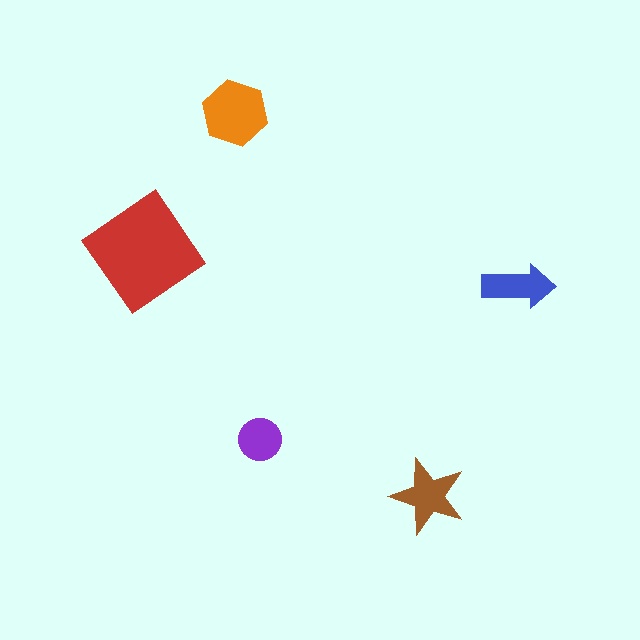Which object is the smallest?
The purple circle.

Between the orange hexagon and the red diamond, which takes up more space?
The red diamond.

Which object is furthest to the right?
The blue arrow is rightmost.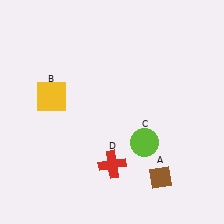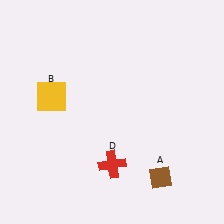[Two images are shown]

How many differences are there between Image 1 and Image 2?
There is 1 difference between the two images.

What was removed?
The lime circle (C) was removed in Image 2.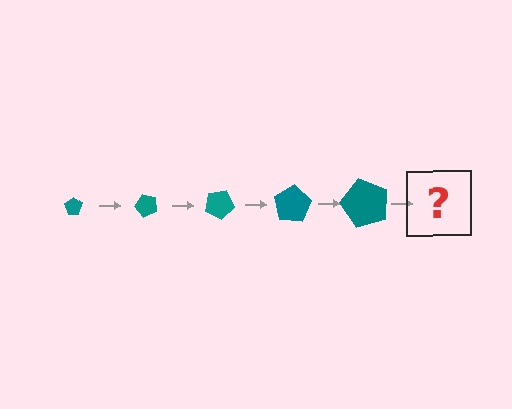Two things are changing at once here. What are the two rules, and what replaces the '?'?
The two rules are that the pentagon grows larger each step and it rotates 50 degrees each step. The '?' should be a pentagon, larger than the previous one and rotated 250 degrees from the start.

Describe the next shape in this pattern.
It should be a pentagon, larger than the previous one and rotated 250 degrees from the start.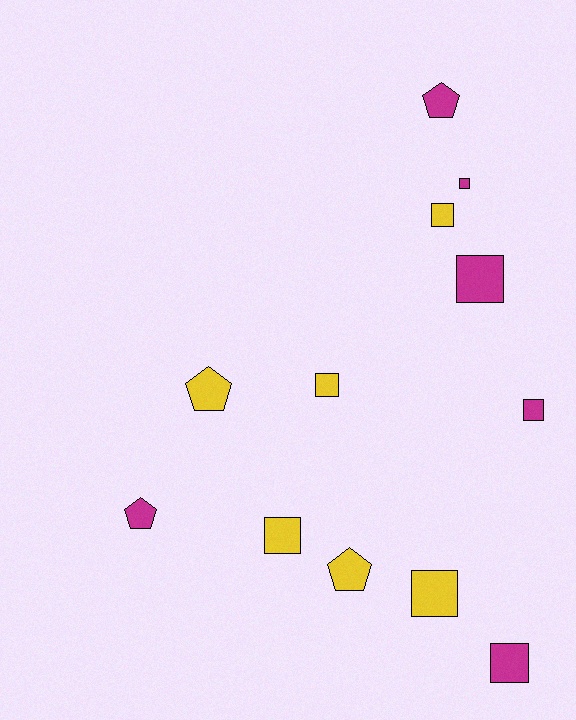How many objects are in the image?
There are 12 objects.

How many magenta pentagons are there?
There are 2 magenta pentagons.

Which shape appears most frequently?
Square, with 8 objects.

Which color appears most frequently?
Yellow, with 6 objects.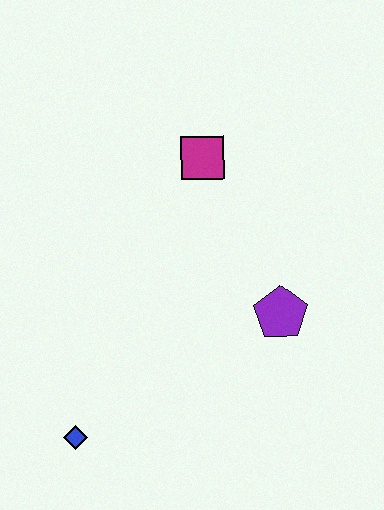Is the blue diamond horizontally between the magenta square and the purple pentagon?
No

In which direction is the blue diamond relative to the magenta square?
The blue diamond is below the magenta square.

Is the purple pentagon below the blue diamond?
No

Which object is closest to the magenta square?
The purple pentagon is closest to the magenta square.